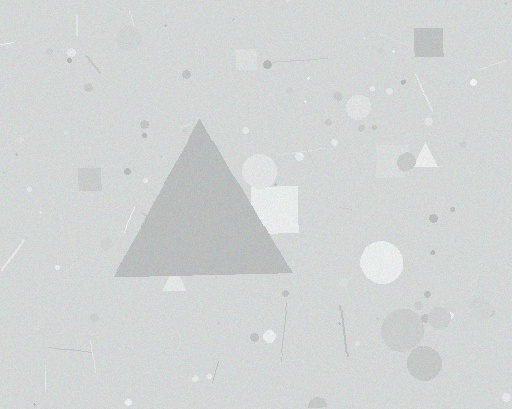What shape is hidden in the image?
A triangle is hidden in the image.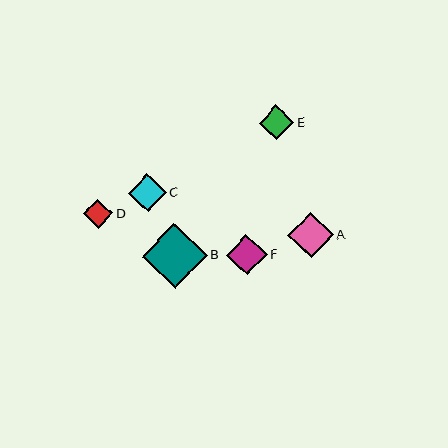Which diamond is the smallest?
Diamond D is the smallest with a size of approximately 29 pixels.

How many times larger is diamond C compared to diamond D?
Diamond C is approximately 1.3 times the size of diamond D.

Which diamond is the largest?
Diamond B is the largest with a size of approximately 65 pixels.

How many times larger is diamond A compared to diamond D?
Diamond A is approximately 1.6 times the size of diamond D.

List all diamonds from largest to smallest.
From largest to smallest: B, A, F, C, E, D.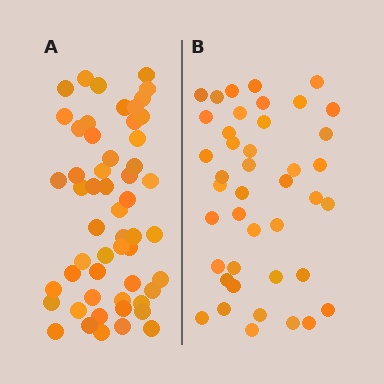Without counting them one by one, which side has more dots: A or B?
Region A (the left region) has more dots.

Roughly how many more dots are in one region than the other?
Region A has roughly 12 or so more dots than region B.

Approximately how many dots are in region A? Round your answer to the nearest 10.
About 50 dots. (The exact count is 54, which rounds to 50.)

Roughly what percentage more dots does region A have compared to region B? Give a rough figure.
About 30% more.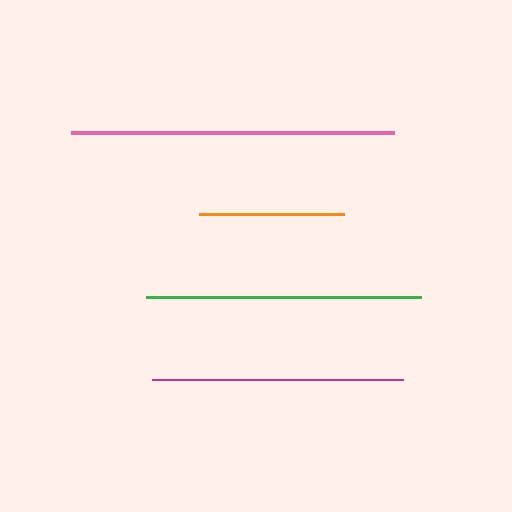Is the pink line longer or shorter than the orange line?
The pink line is longer than the orange line.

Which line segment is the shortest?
The orange line is the shortest at approximately 144 pixels.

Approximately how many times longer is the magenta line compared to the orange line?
The magenta line is approximately 1.7 times the length of the orange line.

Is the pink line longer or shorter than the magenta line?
The pink line is longer than the magenta line.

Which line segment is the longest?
The pink line is the longest at approximately 324 pixels.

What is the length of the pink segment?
The pink segment is approximately 324 pixels long.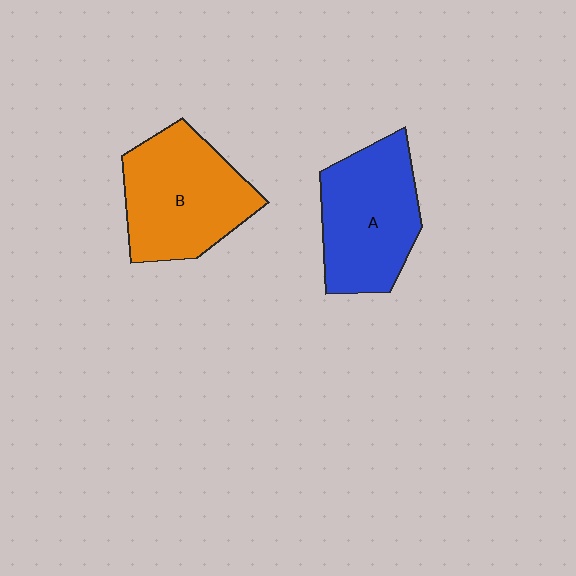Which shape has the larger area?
Shape B (orange).